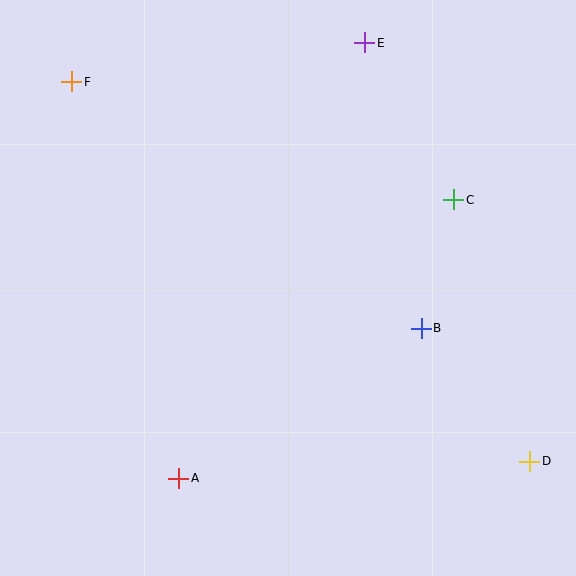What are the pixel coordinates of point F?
Point F is at (72, 82).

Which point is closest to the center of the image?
Point B at (421, 328) is closest to the center.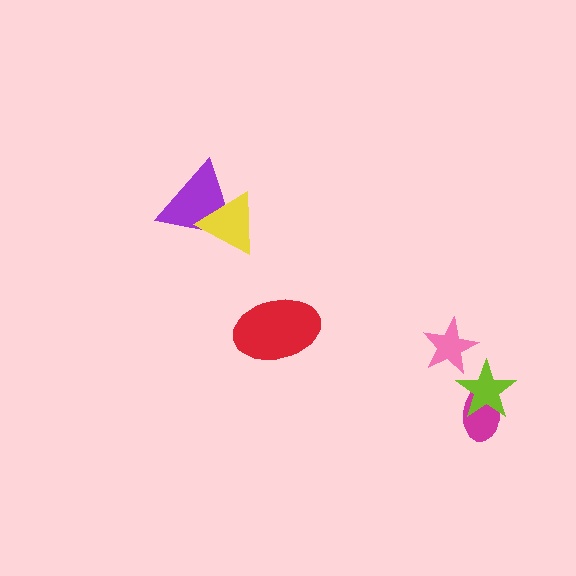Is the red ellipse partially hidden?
No, no other shape covers it.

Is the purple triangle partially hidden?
Yes, it is partially covered by another shape.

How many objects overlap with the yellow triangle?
1 object overlaps with the yellow triangle.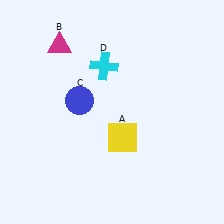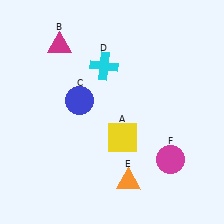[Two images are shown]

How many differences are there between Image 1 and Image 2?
There are 2 differences between the two images.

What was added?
An orange triangle (E), a magenta circle (F) were added in Image 2.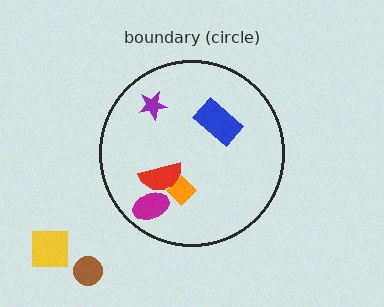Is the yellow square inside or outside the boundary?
Outside.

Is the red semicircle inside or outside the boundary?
Inside.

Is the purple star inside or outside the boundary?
Inside.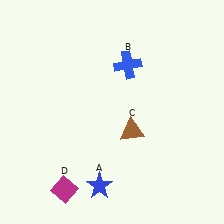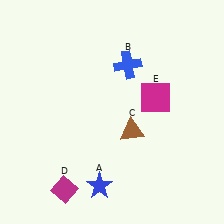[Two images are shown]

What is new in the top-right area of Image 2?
A magenta square (E) was added in the top-right area of Image 2.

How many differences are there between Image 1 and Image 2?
There is 1 difference between the two images.